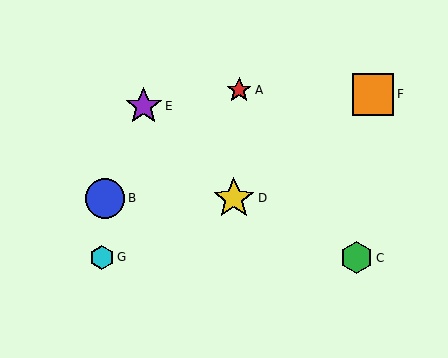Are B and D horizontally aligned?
Yes, both are at y≈198.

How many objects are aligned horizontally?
2 objects (B, D) are aligned horizontally.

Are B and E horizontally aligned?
No, B is at y≈198 and E is at y≈106.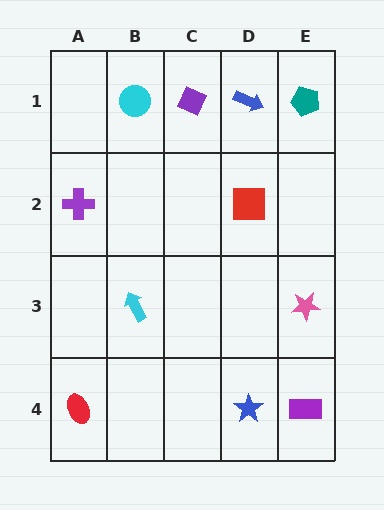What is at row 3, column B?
A cyan arrow.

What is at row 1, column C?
A purple diamond.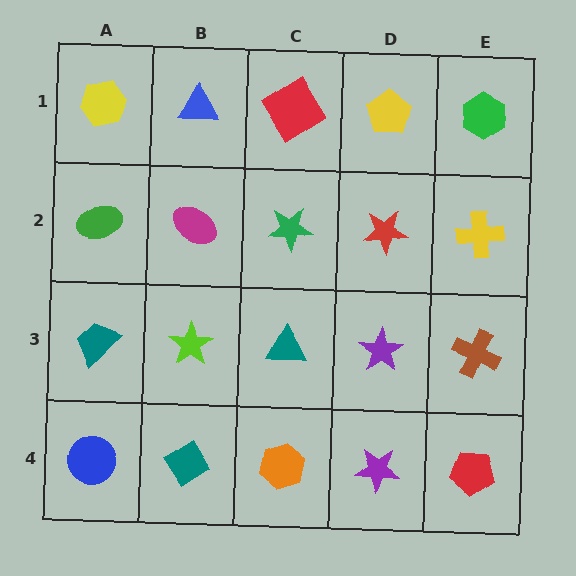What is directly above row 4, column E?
A brown cross.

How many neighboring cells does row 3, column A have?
3.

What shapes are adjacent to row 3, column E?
A yellow cross (row 2, column E), a red pentagon (row 4, column E), a purple star (row 3, column D).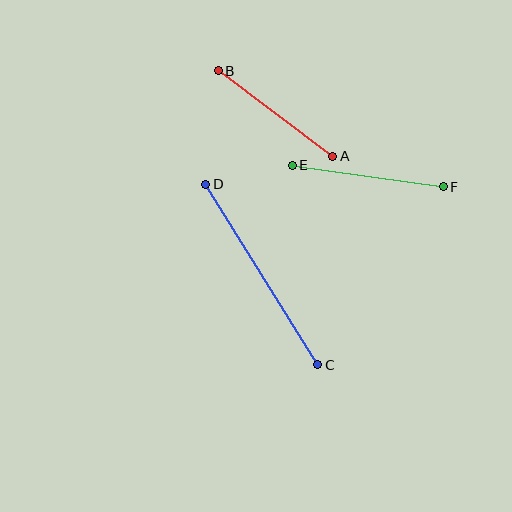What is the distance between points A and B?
The distance is approximately 143 pixels.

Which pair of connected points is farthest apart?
Points C and D are farthest apart.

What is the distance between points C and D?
The distance is approximately 212 pixels.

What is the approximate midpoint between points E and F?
The midpoint is at approximately (368, 176) pixels.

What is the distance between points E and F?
The distance is approximately 152 pixels.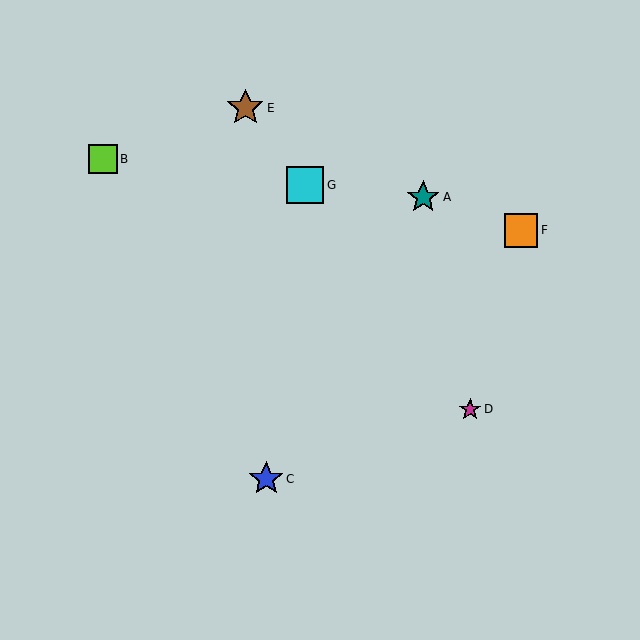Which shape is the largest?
The brown star (labeled E) is the largest.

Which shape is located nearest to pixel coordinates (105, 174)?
The lime square (labeled B) at (103, 159) is nearest to that location.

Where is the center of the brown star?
The center of the brown star is at (245, 108).